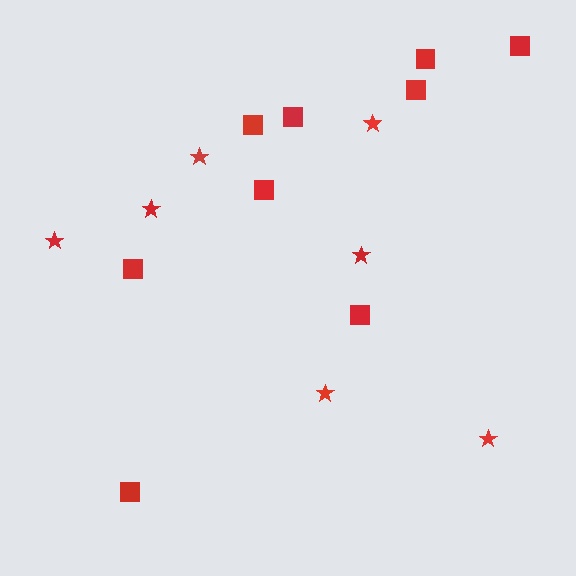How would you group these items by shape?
There are 2 groups: one group of squares (9) and one group of stars (7).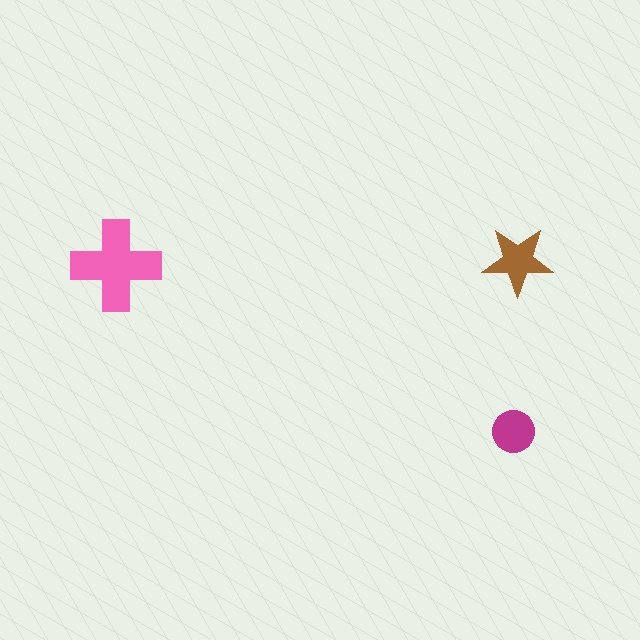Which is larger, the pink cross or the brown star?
The pink cross.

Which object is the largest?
The pink cross.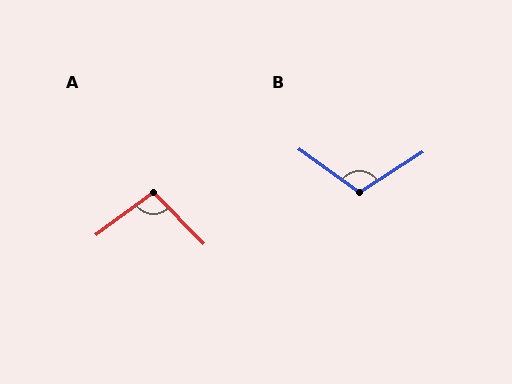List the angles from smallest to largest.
A (98°), B (112°).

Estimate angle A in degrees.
Approximately 98 degrees.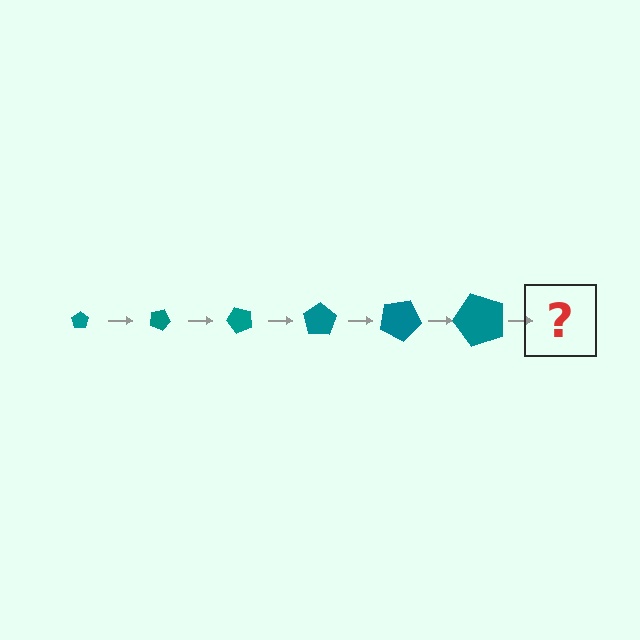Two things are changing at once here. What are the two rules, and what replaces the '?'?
The two rules are that the pentagon grows larger each step and it rotates 25 degrees each step. The '?' should be a pentagon, larger than the previous one and rotated 150 degrees from the start.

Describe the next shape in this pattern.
It should be a pentagon, larger than the previous one and rotated 150 degrees from the start.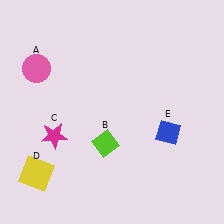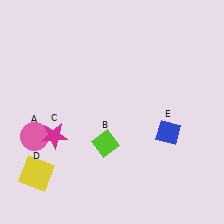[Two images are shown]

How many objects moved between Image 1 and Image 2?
1 object moved between the two images.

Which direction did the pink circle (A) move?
The pink circle (A) moved down.